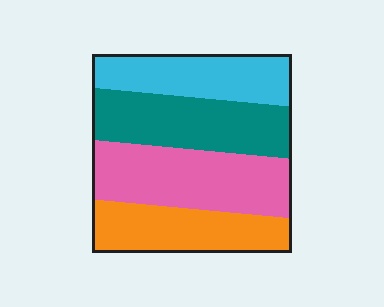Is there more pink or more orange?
Pink.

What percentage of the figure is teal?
Teal takes up about one quarter (1/4) of the figure.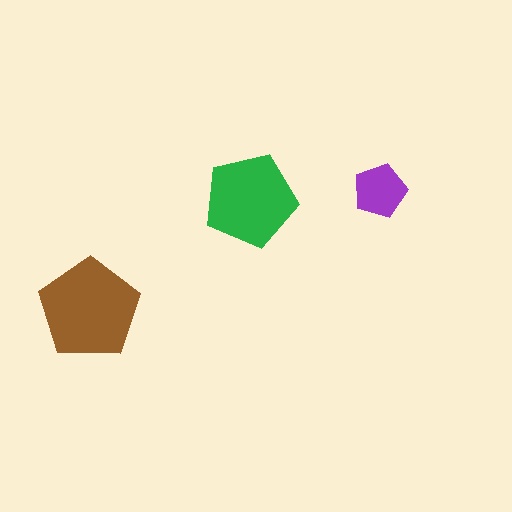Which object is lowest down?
The brown pentagon is bottommost.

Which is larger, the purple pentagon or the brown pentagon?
The brown one.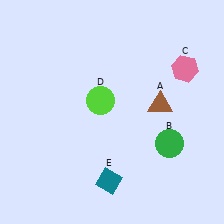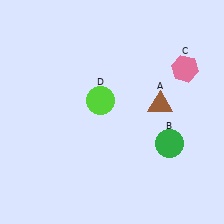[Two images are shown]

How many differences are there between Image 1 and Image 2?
There is 1 difference between the two images.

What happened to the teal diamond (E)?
The teal diamond (E) was removed in Image 2. It was in the bottom-left area of Image 1.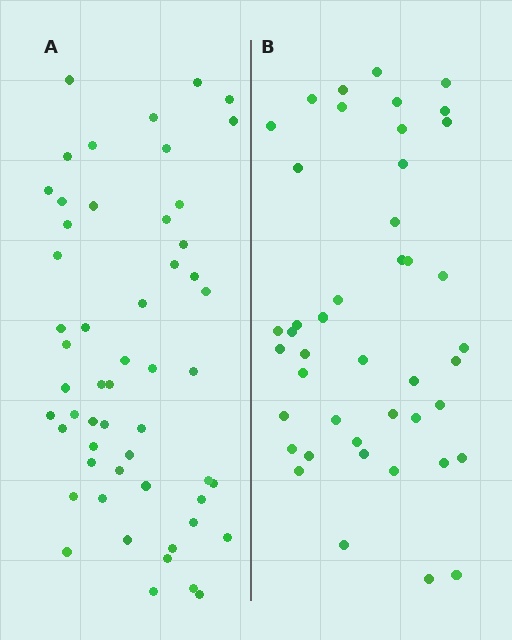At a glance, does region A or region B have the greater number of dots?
Region A (the left region) has more dots.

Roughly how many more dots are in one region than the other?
Region A has roughly 10 or so more dots than region B.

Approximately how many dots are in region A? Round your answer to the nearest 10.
About 50 dots. (The exact count is 54, which rounds to 50.)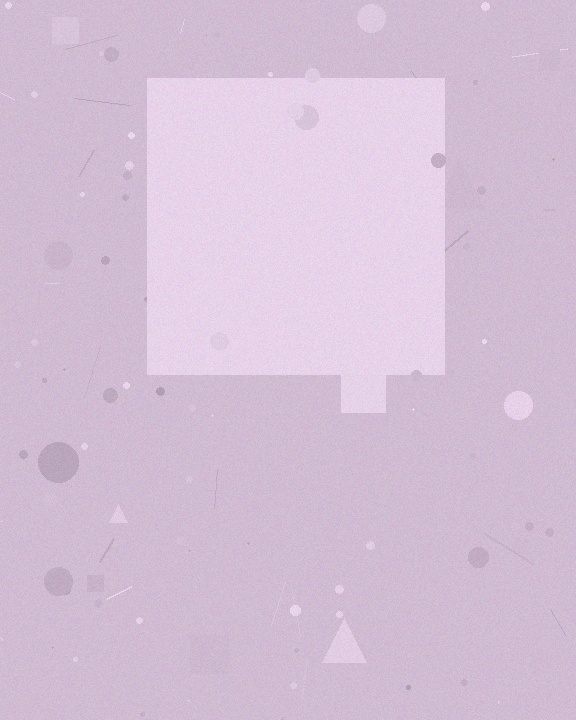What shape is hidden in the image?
A square is hidden in the image.